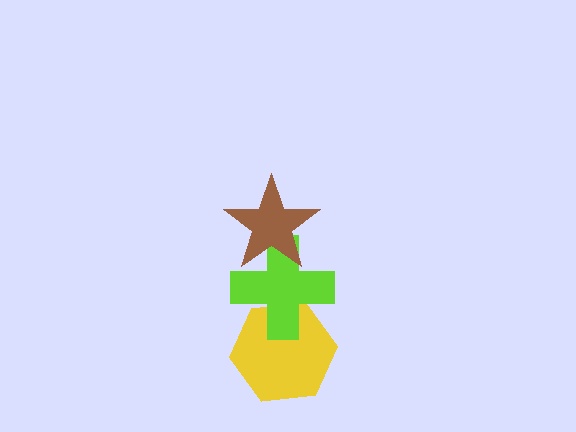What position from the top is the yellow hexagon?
The yellow hexagon is 3rd from the top.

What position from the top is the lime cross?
The lime cross is 2nd from the top.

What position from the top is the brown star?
The brown star is 1st from the top.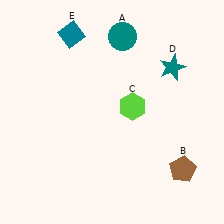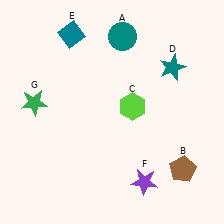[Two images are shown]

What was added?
A purple star (F), a green star (G) were added in Image 2.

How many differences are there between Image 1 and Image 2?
There are 2 differences between the two images.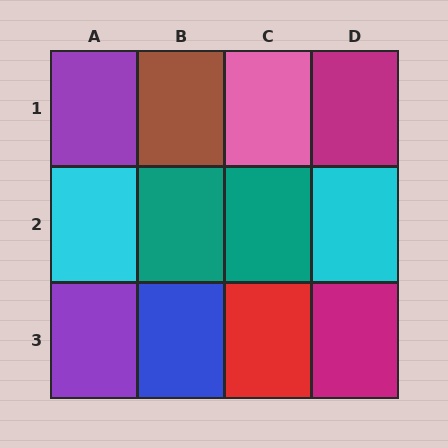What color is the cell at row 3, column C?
Red.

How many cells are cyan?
2 cells are cyan.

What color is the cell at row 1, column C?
Pink.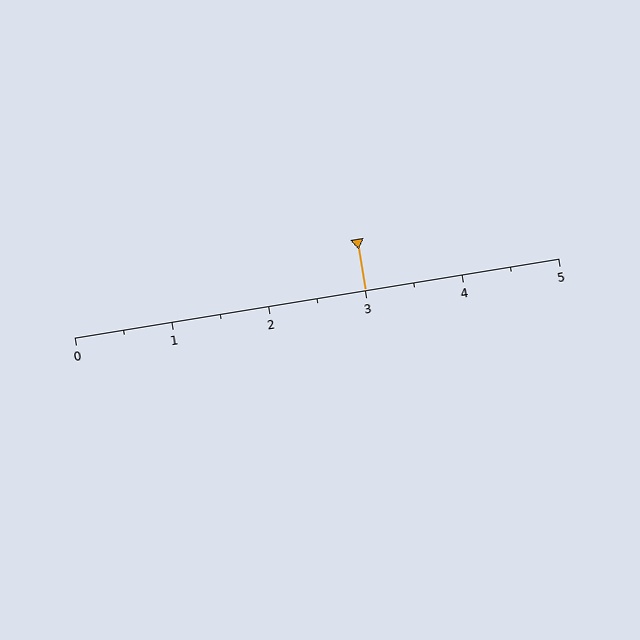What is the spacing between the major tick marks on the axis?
The major ticks are spaced 1 apart.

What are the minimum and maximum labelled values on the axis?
The axis runs from 0 to 5.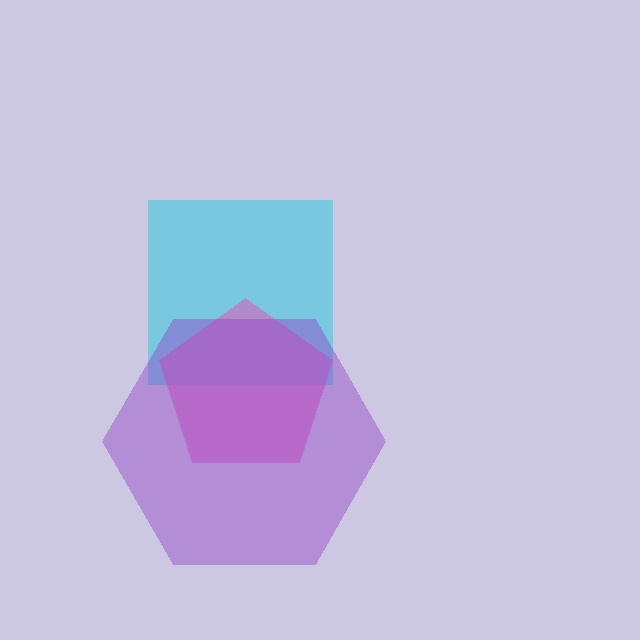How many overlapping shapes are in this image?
There are 3 overlapping shapes in the image.